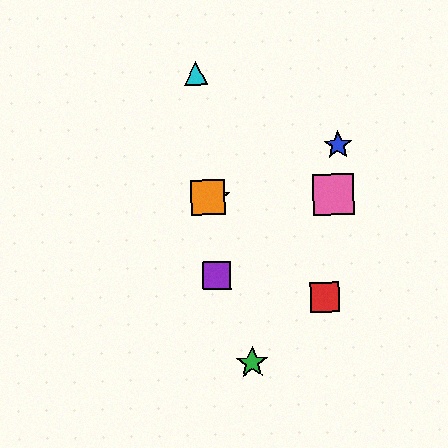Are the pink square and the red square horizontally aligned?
No, the pink square is at y≈195 and the red square is at y≈297.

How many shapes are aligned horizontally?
3 shapes (the yellow star, the orange square, the pink square) are aligned horizontally.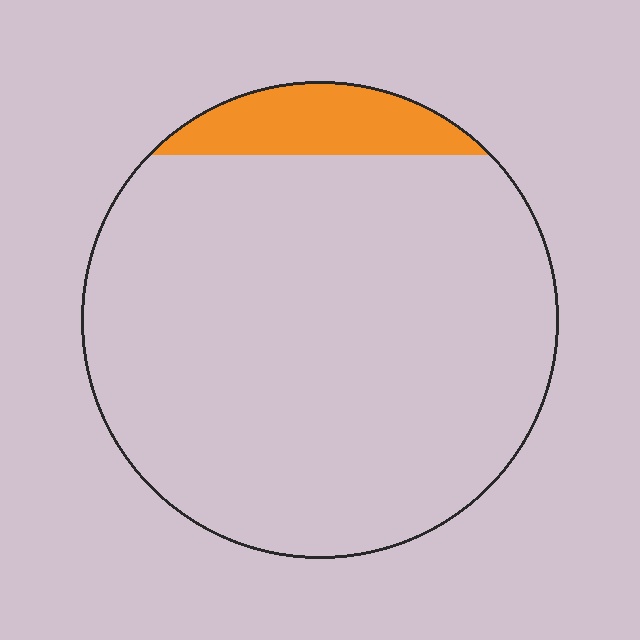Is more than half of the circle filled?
No.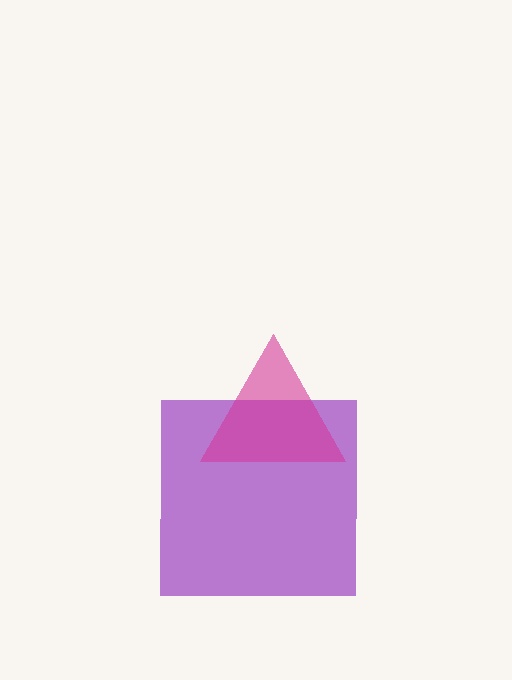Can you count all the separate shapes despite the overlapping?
Yes, there are 2 separate shapes.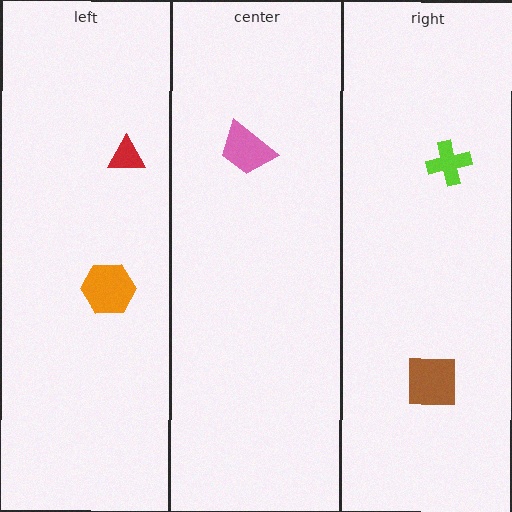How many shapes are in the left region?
2.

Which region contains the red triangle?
The left region.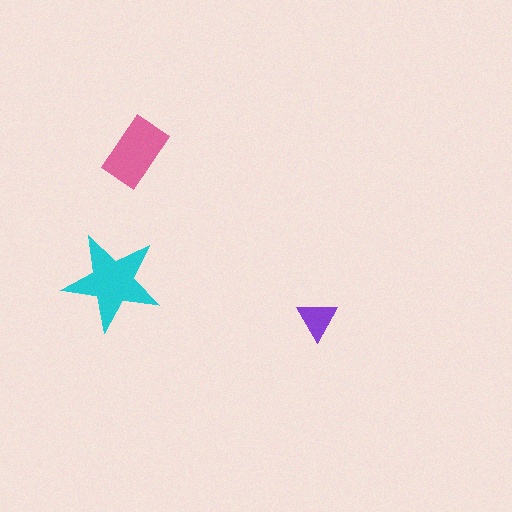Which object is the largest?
The cyan star.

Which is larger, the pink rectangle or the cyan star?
The cyan star.